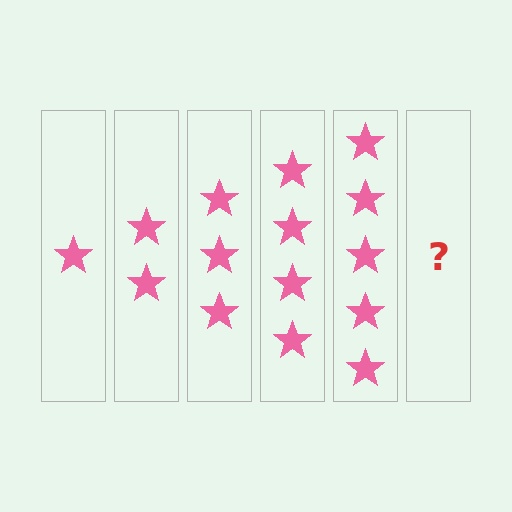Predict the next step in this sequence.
The next step is 6 stars.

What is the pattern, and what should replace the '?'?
The pattern is that each step adds one more star. The '?' should be 6 stars.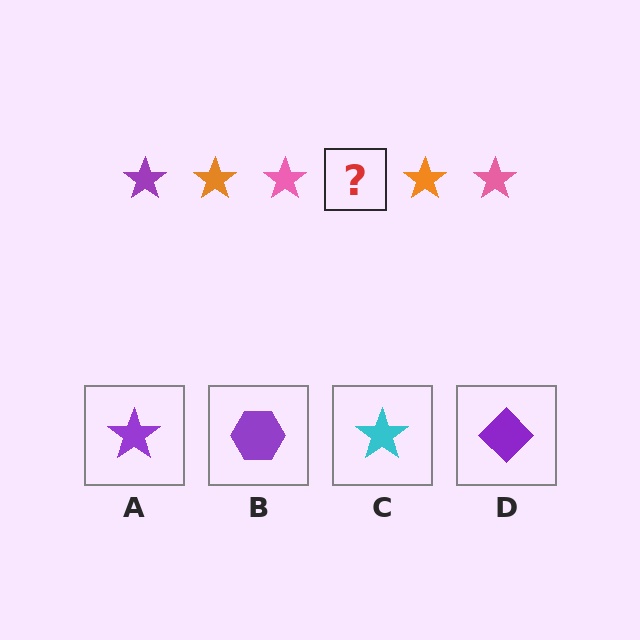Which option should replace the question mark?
Option A.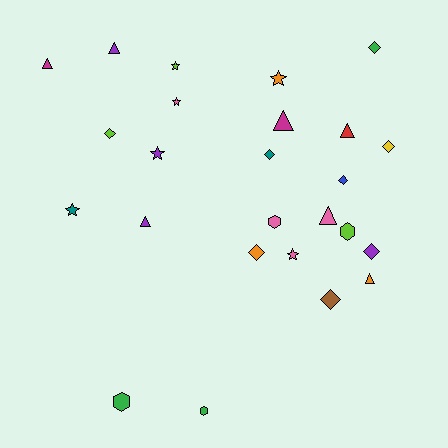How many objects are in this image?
There are 25 objects.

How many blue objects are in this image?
There is 1 blue object.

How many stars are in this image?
There are 6 stars.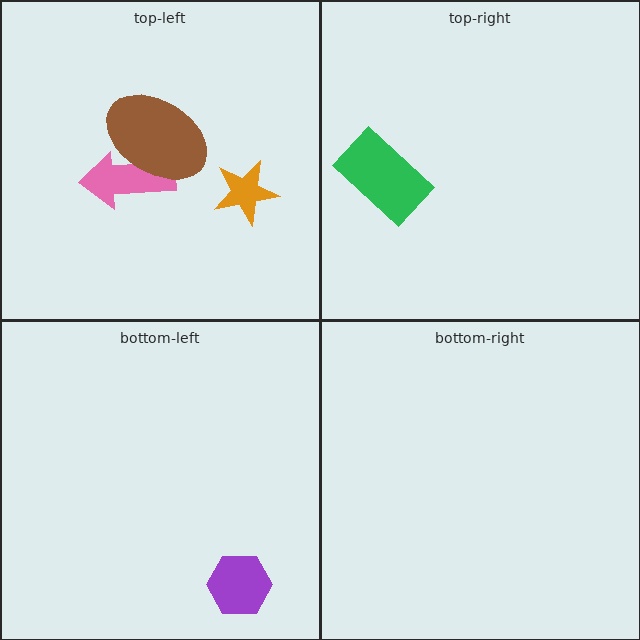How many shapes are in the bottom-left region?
1.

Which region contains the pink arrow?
The top-left region.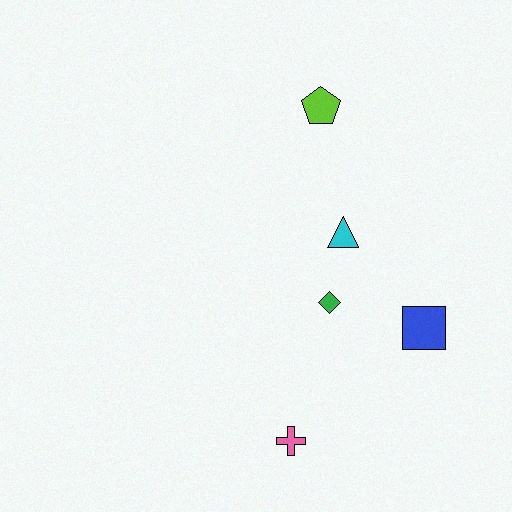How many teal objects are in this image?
There are no teal objects.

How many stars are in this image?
There are no stars.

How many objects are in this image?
There are 5 objects.